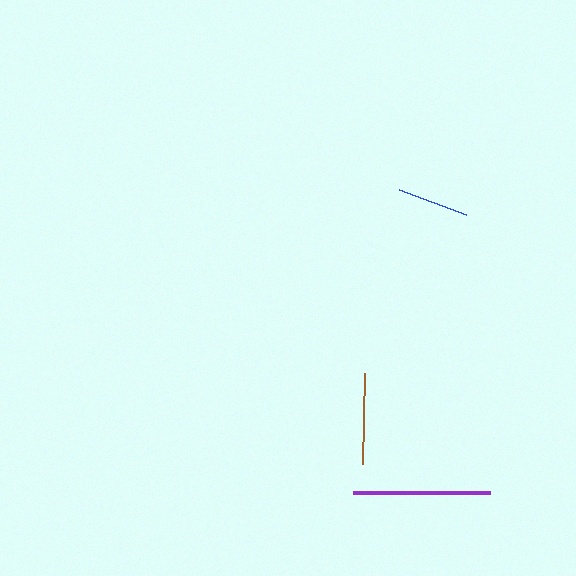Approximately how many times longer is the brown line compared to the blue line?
The brown line is approximately 1.3 times the length of the blue line.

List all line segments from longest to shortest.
From longest to shortest: purple, brown, blue.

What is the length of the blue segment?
The blue segment is approximately 71 pixels long.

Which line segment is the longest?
The purple line is the longest at approximately 137 pixels.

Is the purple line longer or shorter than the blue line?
The purple line is longer than the blue line.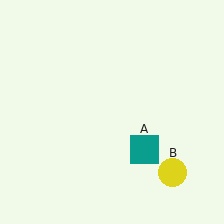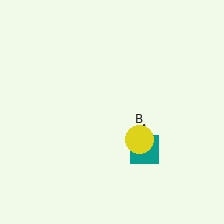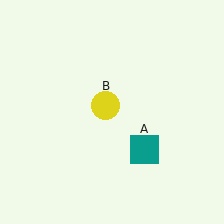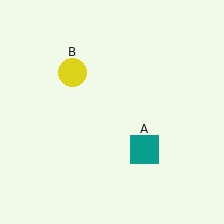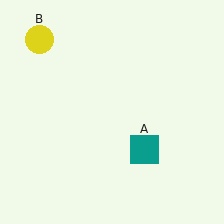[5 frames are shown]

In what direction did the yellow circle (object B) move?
The yellow circle (object B) moved up and to the left.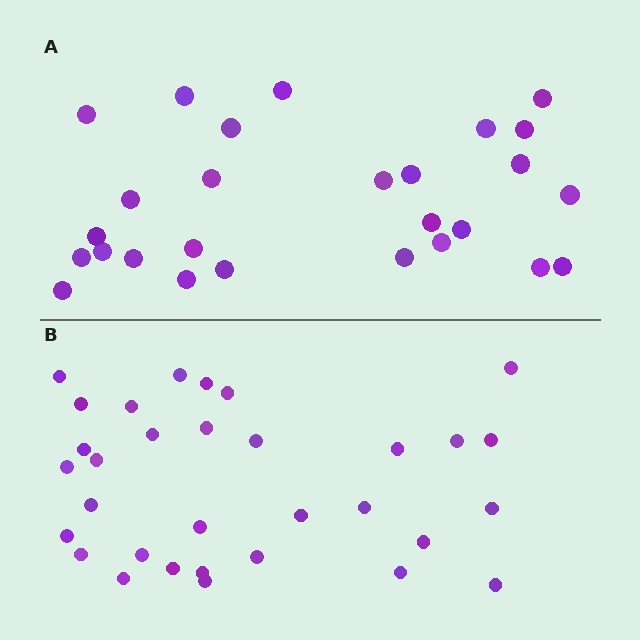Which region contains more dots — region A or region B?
Region B (the bottom region) has more dots.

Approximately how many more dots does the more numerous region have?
Region B has about 5 more dots than region A.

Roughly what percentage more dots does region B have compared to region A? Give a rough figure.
About 20% more.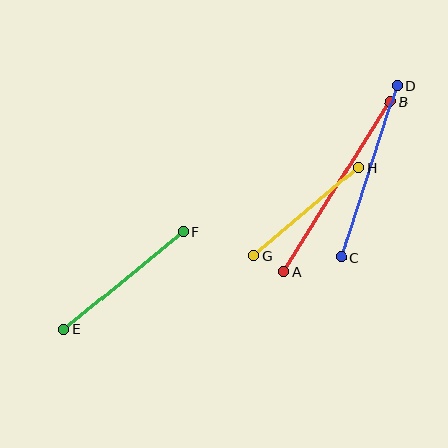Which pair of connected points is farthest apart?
Points A and B are farthest apart.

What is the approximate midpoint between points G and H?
The midpoint is at approximately (306, 212) pixels.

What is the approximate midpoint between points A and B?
The midpoint is at approximately (337, 187) pixels.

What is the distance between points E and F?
The distance is approximately 155 pixels.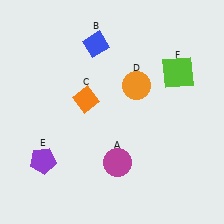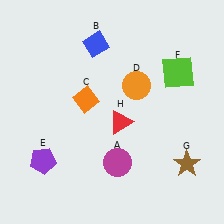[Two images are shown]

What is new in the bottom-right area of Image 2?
A brown star (G) was added in the bottom-right area of Image 2.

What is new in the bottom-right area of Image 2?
A red triangle (H) was added in the bottom-right area of Image 2.